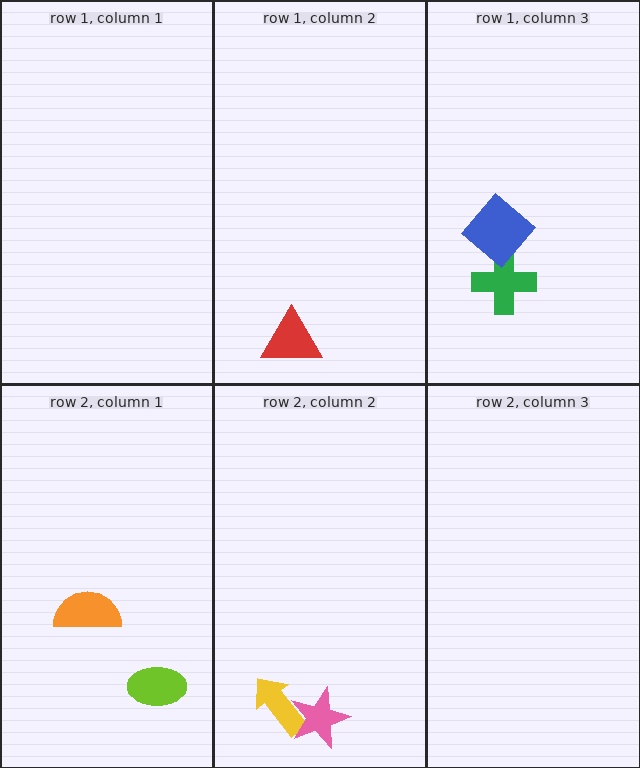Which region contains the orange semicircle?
The row 2, column 1 region.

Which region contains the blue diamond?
The row 1, column 3 region.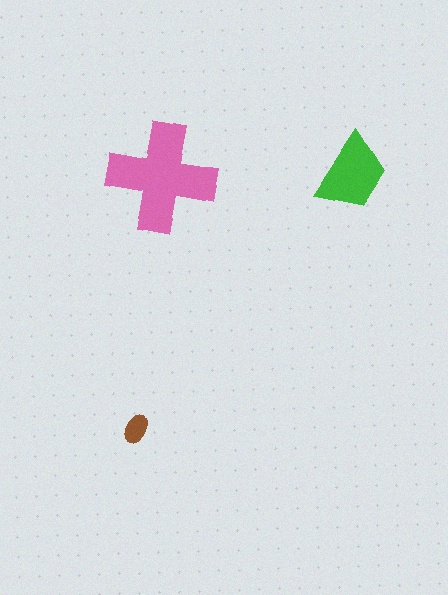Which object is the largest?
The pink cross.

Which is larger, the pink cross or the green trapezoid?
The pink cross.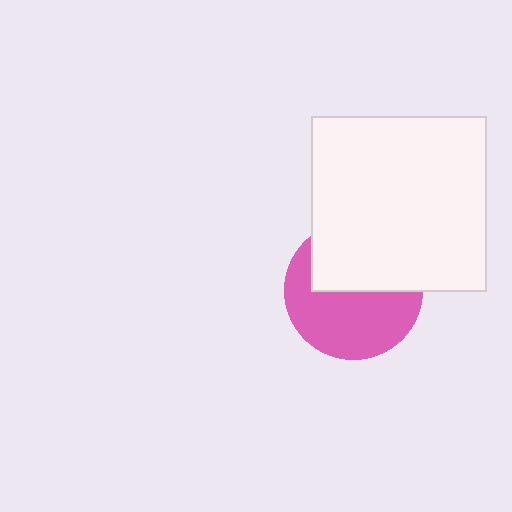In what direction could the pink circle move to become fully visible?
The pink circle could move down. That would shift it out from behind the white square entirely.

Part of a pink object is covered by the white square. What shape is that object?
It is a circle.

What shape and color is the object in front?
The object in front is a white square.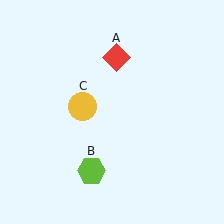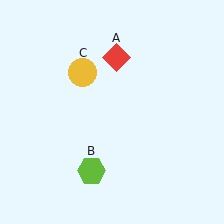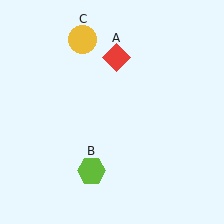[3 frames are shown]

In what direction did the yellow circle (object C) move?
The yellow circle (object C) moved up.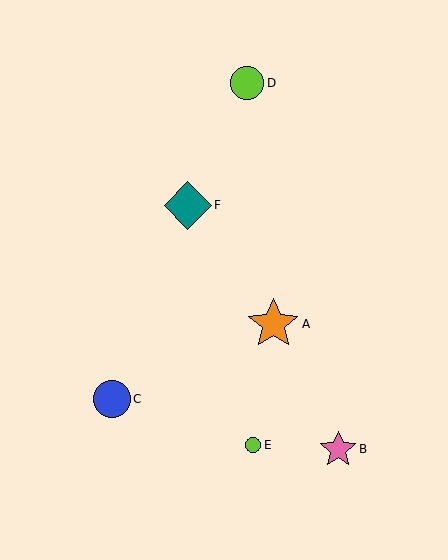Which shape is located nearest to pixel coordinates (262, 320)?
The orange star (labeled A) at (273, 324) is nearest to that location.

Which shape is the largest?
The orange star (labeled A) is the largest.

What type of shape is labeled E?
Shape E is a lime circle.